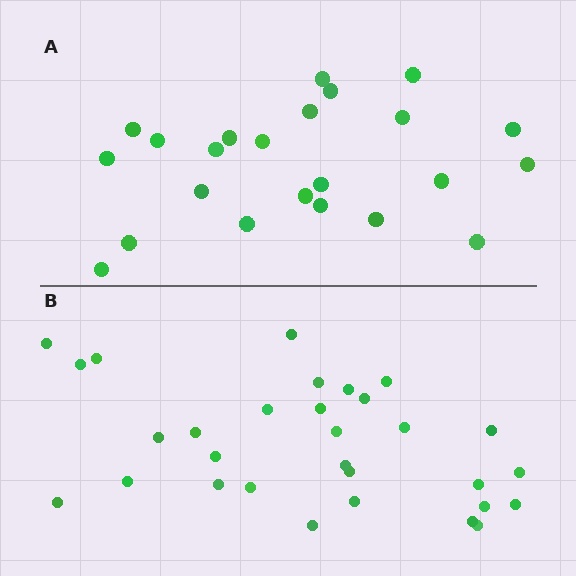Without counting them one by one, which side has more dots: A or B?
Region B (the bottom region) has more dots.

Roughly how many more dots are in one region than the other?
Region B has roughly 8 or so more dots than region A.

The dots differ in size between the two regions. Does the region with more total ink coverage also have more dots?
No. Region A has more total ink coverage because its dots are larger, but region B actually contains more individual dots. Total area can be misleading — the number of items is what matters here.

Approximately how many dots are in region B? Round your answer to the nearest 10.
About 30 dots.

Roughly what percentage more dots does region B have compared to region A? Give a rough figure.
About 30% more.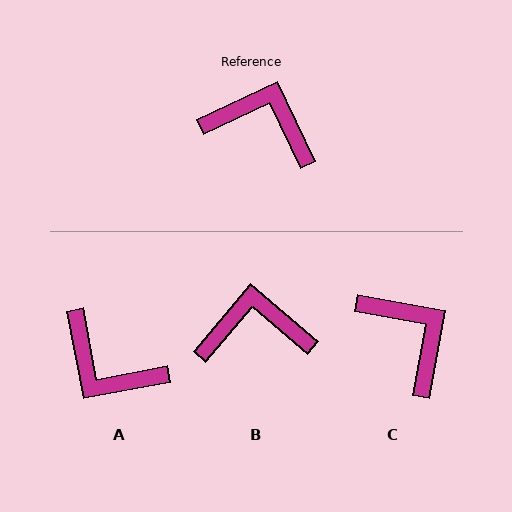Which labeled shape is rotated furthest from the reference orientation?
A, about 165 degrees away.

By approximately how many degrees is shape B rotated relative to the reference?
Approximately 24 degrees counter-clockwise.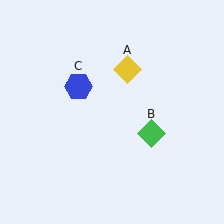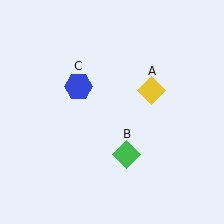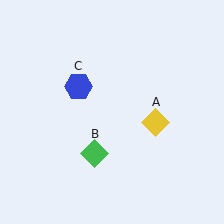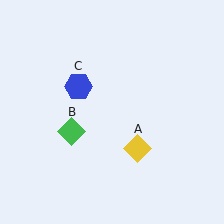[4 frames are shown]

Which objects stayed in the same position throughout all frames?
Blue hexagon (object C) remained stationary.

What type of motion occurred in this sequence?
The yellow diamond (object A), green diamond (object B) rotated clockwise around the center of the scene.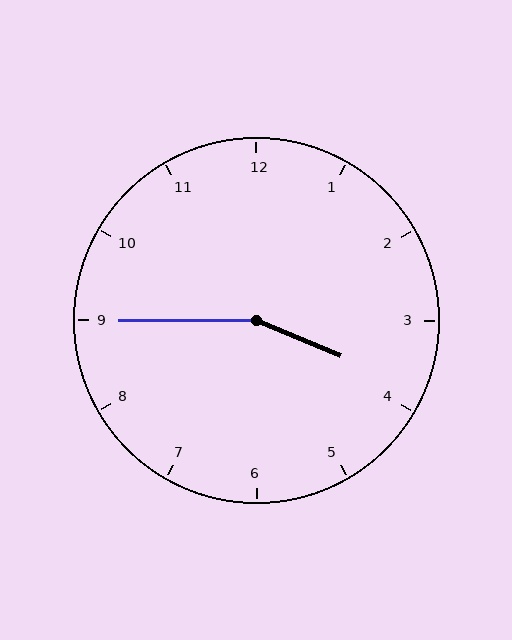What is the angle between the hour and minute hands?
Approximately 158 degrees.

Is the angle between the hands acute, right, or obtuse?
It is obtuse.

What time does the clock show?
3:45.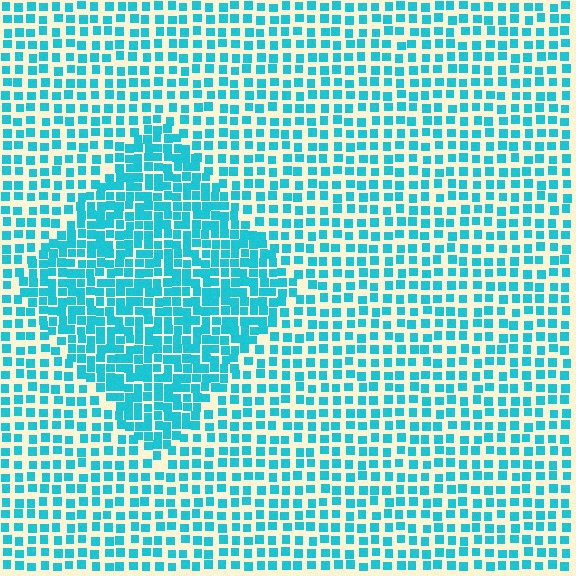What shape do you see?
I see a diamond.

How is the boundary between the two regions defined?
The boundary is defined by a change in element density (approximately 1.8x ratio). All elements are the same color, size, and shape.